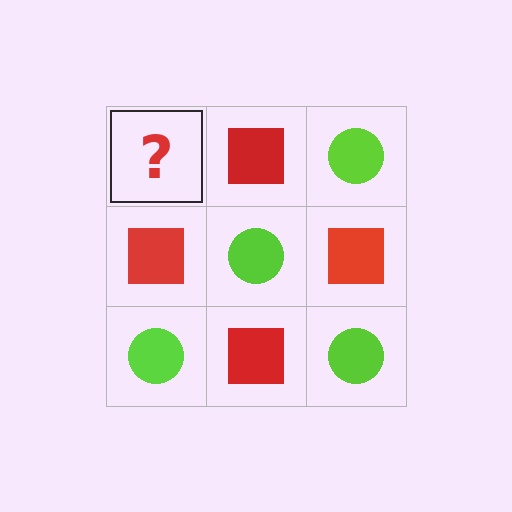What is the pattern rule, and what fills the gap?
The rule is that it alternates lime circle and red square in a checkerboard pattern. The gap should be filled with a lime circle.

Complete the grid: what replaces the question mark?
The question mark should be replaced with a lime circle.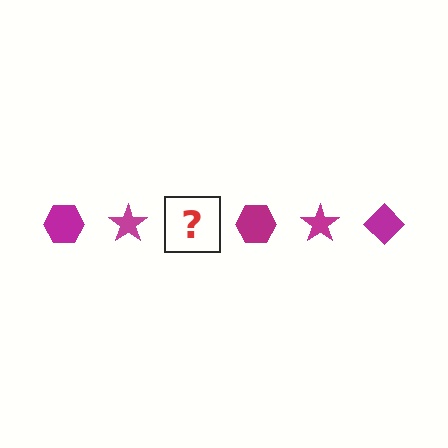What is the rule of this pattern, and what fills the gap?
The rule is that the pattern cycles through hexagon, star, diamond shapes in magenta. The gap should be filled with a magenta diamond.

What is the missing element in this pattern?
The missing element is a magenta diamond.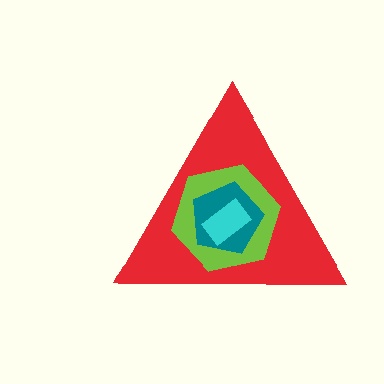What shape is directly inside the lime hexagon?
The teal pentagon.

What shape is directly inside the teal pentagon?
The cyan rectangle.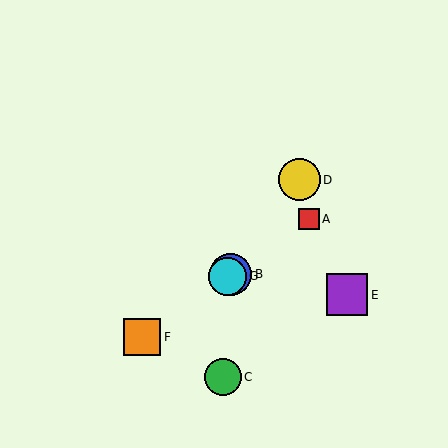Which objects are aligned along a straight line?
Objects A, B, F, G are aligned along a straight line.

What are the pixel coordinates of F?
Object F is at (142, 337).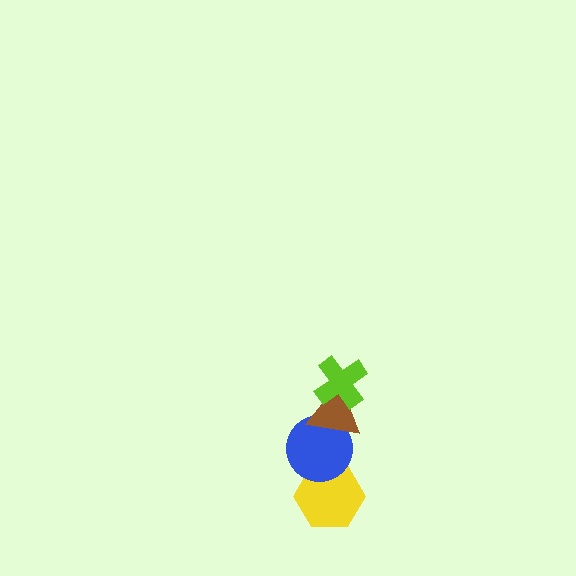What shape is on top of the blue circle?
The brown triangle is on top of the blue circle.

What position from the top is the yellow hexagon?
The yellow hexagon is 4th from the top.